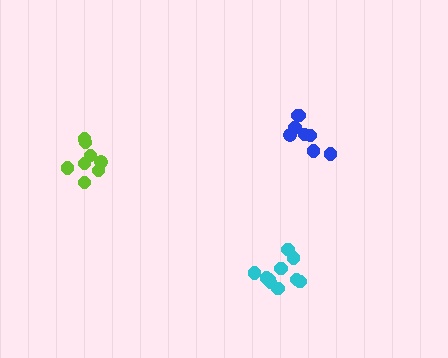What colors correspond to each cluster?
The clusters are colored: blue, cyan, lime.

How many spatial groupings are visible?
There are 3 spatial groupings.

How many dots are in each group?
Group 1: 8 dots, Group 2: 10 dots, Group 3: 8 dots (26 total).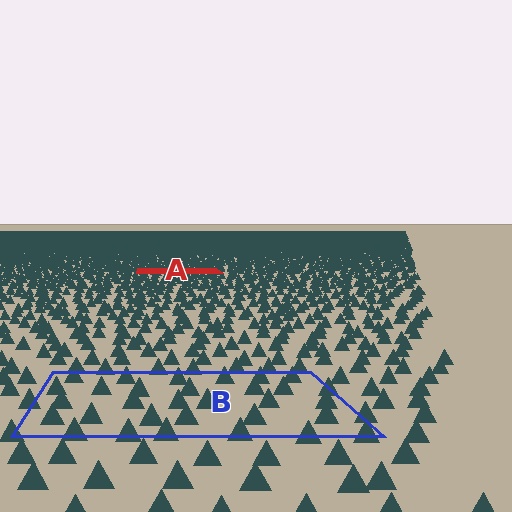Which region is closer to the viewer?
Region B is closer. The texture elements there are larger and more spread out.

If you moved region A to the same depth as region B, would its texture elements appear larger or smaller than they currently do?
They would appear larger. At a closer depth, the same texture elements are projected at a bigger on-screen size.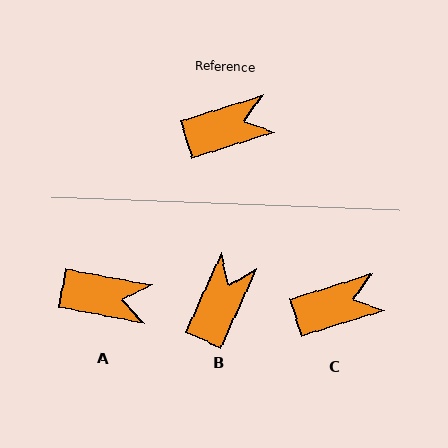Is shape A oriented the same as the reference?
No, it is off by about 28 degrees.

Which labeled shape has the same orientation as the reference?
C.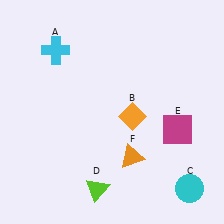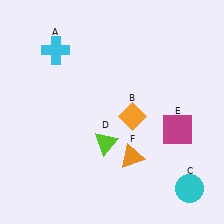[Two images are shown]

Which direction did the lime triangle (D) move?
The lime triangle (D) moved up.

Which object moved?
The lime triangle (D) moved up.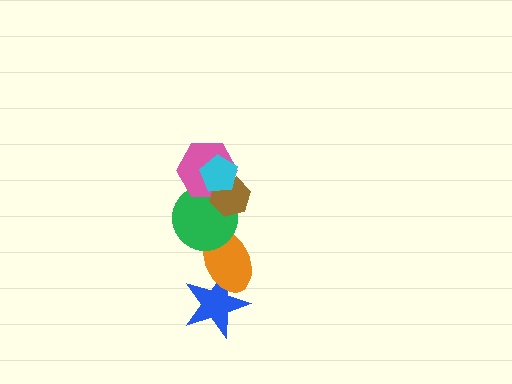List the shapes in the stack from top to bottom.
From top to bottom: the cyan pentagon, the brown hexagon, the pink hexagon, the green circle, the orange ellipse, the blue star.